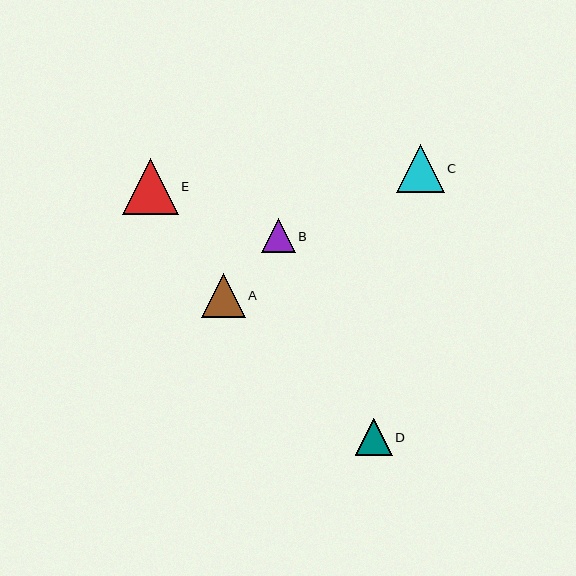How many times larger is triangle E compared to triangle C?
Triangle E is approximately 1.2 times the size of triangle C.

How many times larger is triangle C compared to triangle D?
Triangle C is approximately 1.3 times the size of triangle D.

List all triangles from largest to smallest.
From largest to smallest: E, C, A, D, B.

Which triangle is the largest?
Triangle E is the largest with a size of approximately 56 pixels.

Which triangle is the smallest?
Triangle B is the smallest with a size of approximately 34 pixels.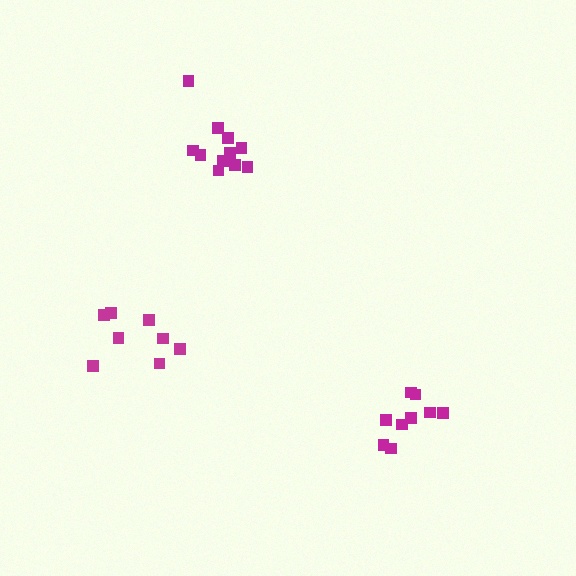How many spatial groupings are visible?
There are 3 spatial groupings.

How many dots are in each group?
Group 1: 8 dots, Group 2: 9 dots, Group 3: 11 dots (28 total).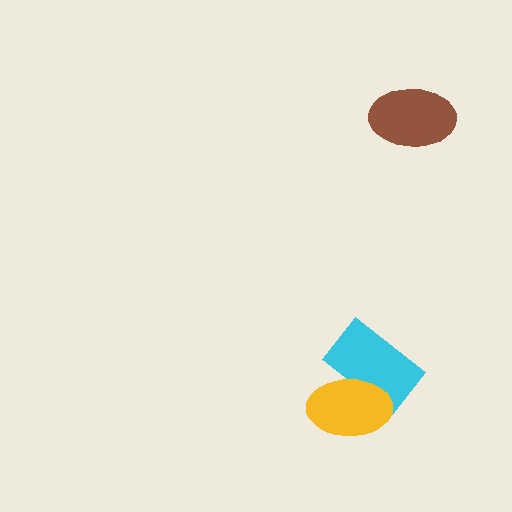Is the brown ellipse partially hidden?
No, no other shape covers it.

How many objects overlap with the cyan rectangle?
1 object overlaps with the cyan rectangle.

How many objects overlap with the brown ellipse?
0 objects overlap with the brown ellipse.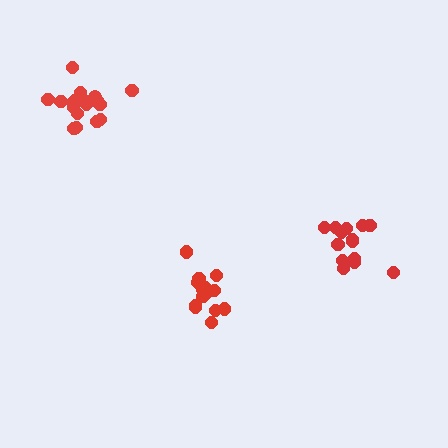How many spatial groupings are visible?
There are 3 spatial groupings.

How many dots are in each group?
Group 1: 14 dots, Group 2: 15 dots, Group 3: 17 dots (46 total).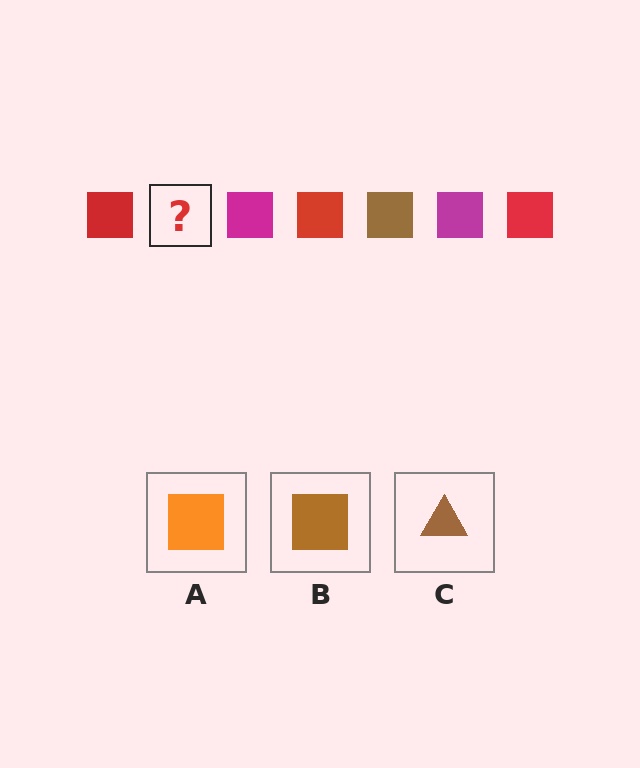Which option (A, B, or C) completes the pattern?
B.